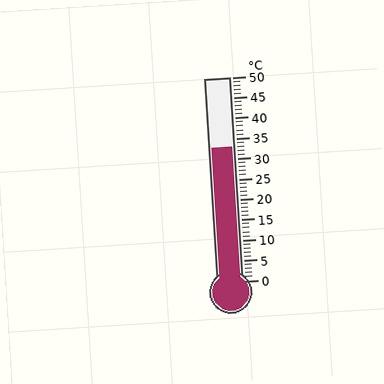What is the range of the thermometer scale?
The thermometer scale ranges from 0°C to 50°C.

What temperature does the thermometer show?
The thermometer shows approximately 33°C.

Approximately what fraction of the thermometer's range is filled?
The thermometer is filled to approximately 65% of its range.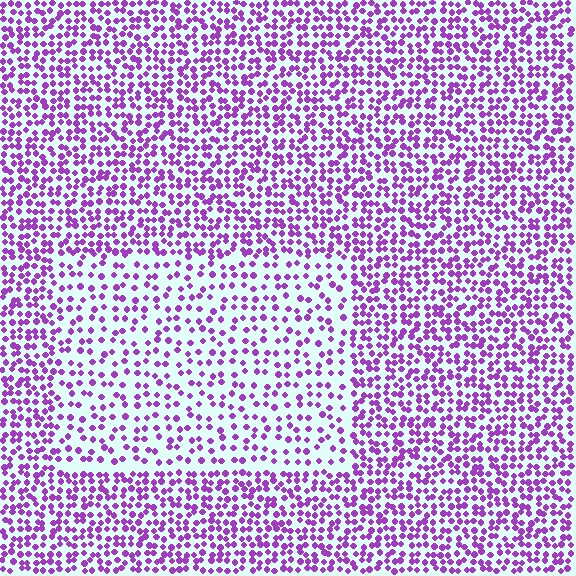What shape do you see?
I see a rectangle.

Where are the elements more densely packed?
The elements are more densely packed outside the rectangle boundary.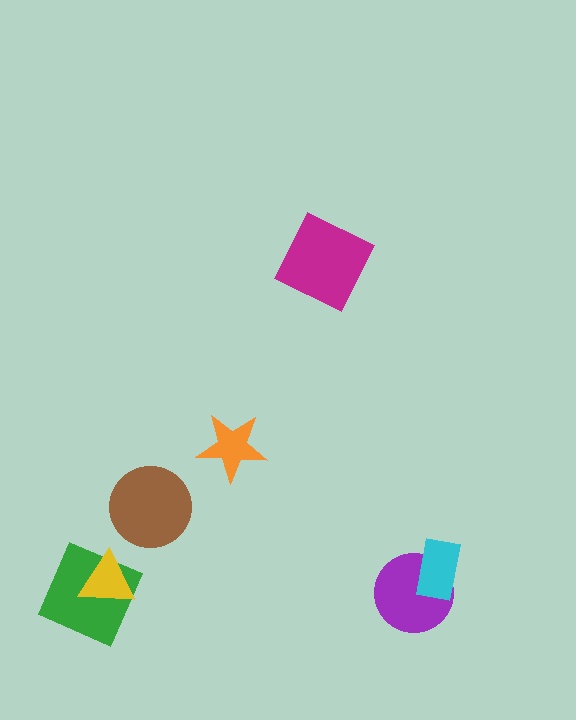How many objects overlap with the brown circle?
0 objects overlap with the brown circle.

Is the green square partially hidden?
Yes, it is partially covered by another shape.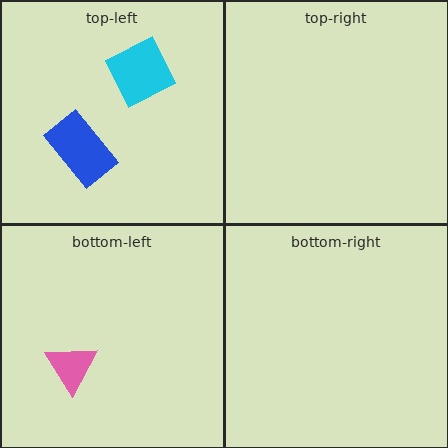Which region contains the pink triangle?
The bottom-left region.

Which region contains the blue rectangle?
The top-left region.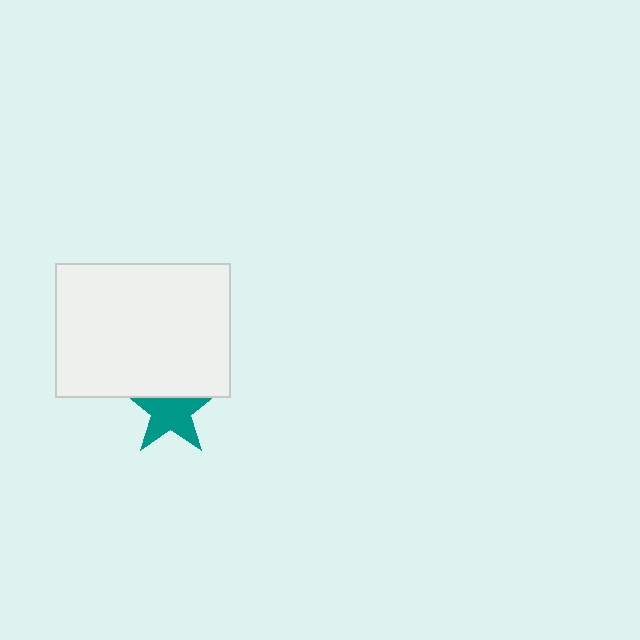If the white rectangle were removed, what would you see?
You would see the complete teal star.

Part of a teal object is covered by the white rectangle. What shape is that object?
It is a star.